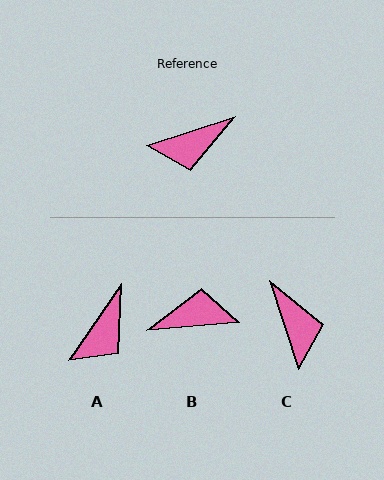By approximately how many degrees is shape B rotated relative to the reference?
Approximately 167 degrees counter-clockwise.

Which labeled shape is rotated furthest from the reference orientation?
B, about 167 degrees away.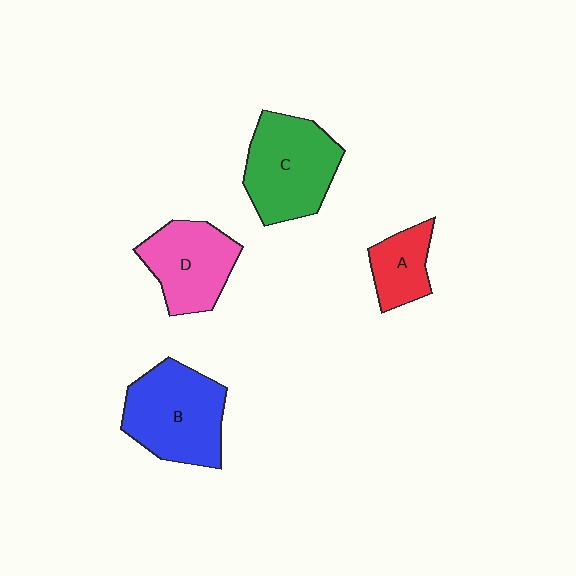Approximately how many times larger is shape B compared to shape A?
Approximately 2.0 times.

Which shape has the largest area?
Shape B (blue).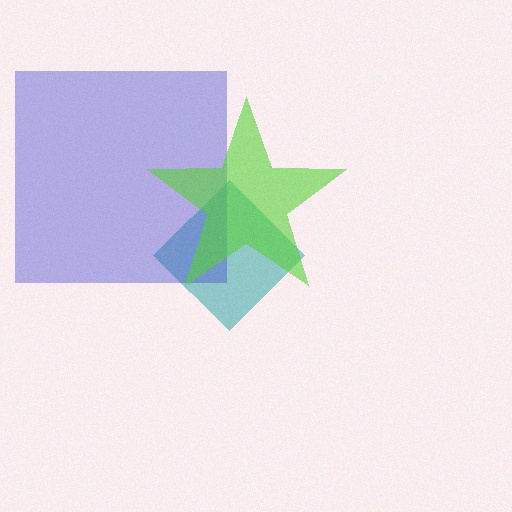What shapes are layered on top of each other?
The layered shapes are: a teal diamond, a blue square, a lime star.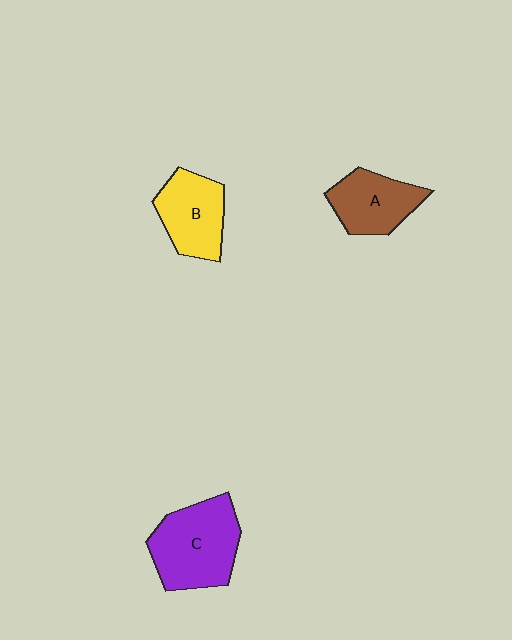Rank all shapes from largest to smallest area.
From largest to smallest: C (purple), B (yellow), A (brown).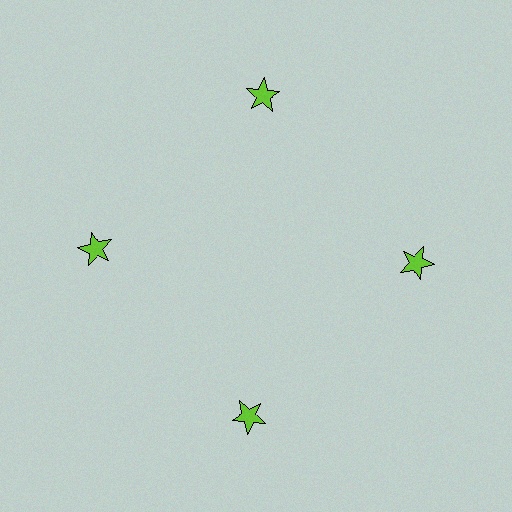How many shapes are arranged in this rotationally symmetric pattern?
There are 4 shapes, arranged in 4 groups of 1.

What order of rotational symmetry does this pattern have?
This pattern has 4-fold rotational symmetry.